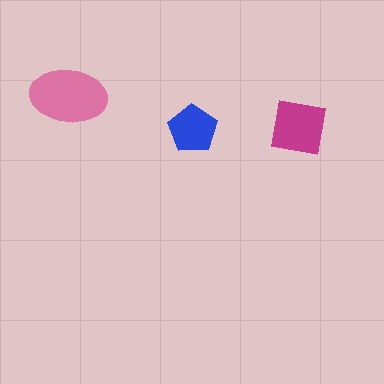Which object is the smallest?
The blue pentagon.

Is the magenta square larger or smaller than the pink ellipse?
Smaller.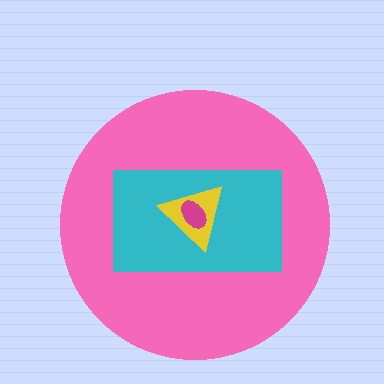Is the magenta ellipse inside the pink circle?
Yes.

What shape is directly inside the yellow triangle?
The magenta ellipse.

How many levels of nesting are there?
4.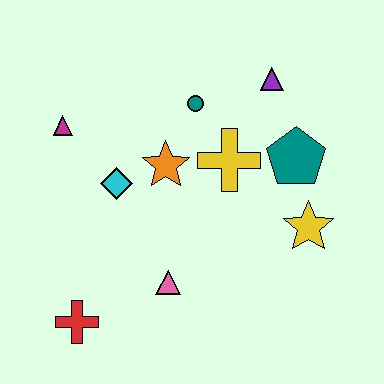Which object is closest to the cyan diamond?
The orange star is closest to the cyan diamond.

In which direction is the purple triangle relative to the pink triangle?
The purple triangle is above the pink triangle.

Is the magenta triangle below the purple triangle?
Yes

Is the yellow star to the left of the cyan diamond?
No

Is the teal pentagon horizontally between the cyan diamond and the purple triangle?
No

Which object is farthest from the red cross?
The purple triangle is farthest from the red cross.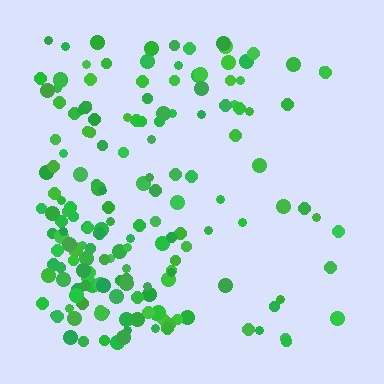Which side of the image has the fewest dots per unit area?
The right.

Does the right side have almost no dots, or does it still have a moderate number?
Still a moderate number, just noticeably fewer than the left.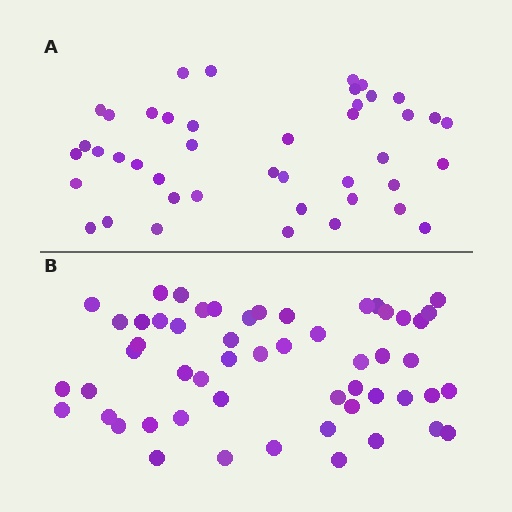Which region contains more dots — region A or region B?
Region B (the bottom region) has more dots.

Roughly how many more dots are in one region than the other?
Region B has roughly 12 or so more dots than region A.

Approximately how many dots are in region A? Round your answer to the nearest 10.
About 40 dots. (The exact count is 43, which rounds to 40.)